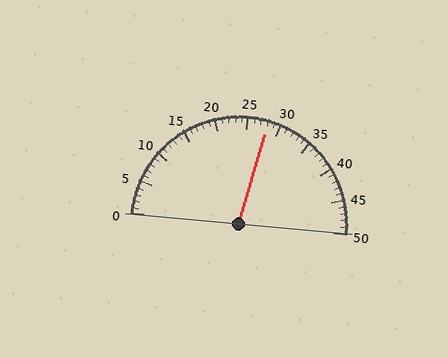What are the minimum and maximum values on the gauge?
The gauge ranges from 0 to 50.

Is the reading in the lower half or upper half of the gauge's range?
The reading is in the upper half of the range (0 to 50).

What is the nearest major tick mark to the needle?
The nearest major tick mark is 30.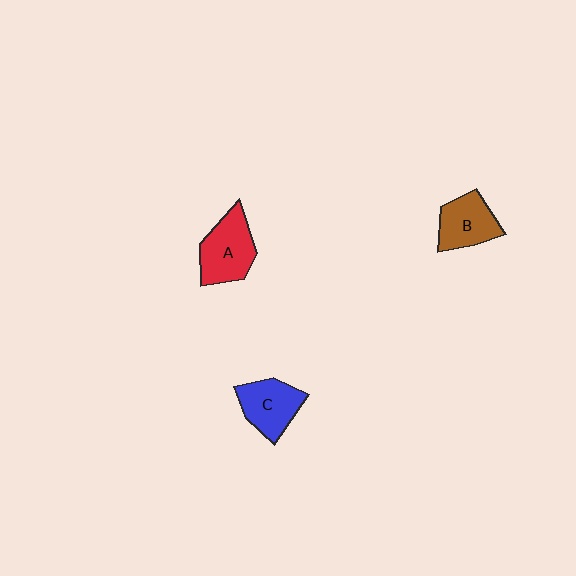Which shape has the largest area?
Shape A (red).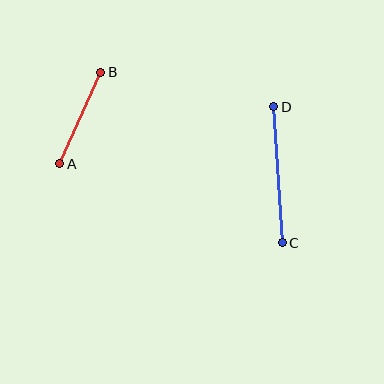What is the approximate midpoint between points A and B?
The midpoint is at approximately (80, 118) pixels.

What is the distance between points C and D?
The distance is approximately 137 pixels.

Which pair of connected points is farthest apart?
Points C and D are farthest apart.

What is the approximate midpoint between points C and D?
The midpoint is at approximately (278, 175) pixels.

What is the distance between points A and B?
The distance is approximately 101 pixels.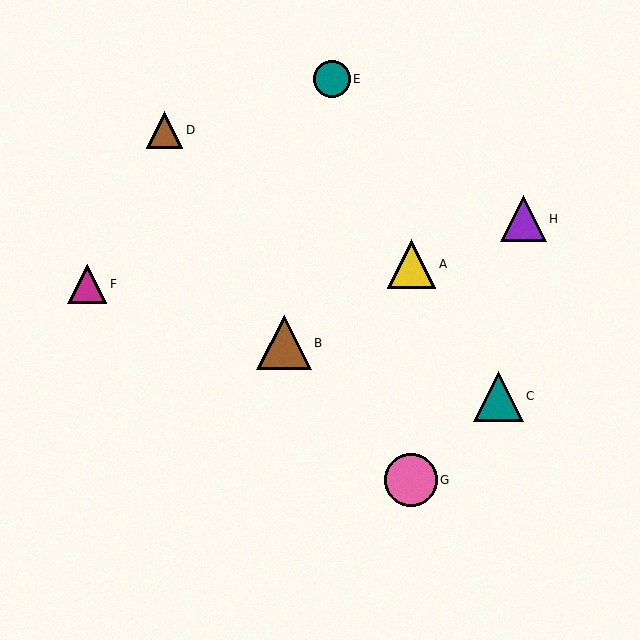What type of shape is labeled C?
Shape C is a teal triangle.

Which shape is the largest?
The brown triangle (labeled B) is the largest.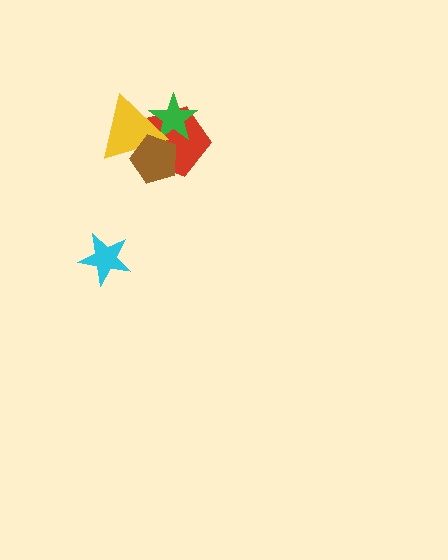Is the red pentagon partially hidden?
Yes, it is partially covered by another shape.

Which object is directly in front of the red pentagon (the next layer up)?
The green star is directly in front of the red pentagon.